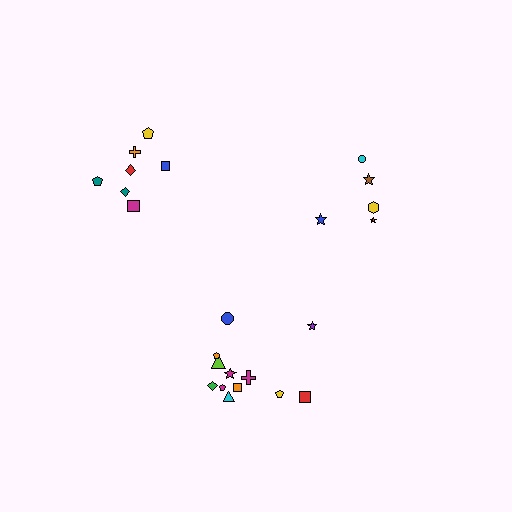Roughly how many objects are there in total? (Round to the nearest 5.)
Roughly 25 objects in total.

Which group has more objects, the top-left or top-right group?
The top-left group.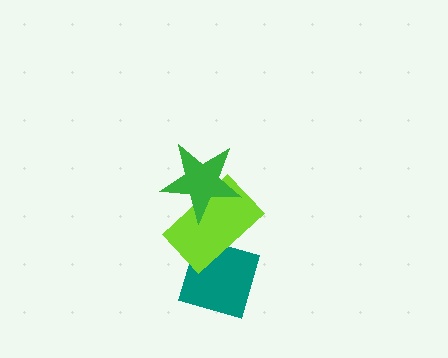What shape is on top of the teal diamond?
The lime rectangle is on top of the teal diamond.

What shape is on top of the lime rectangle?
The green star is on top of the lime rectangle.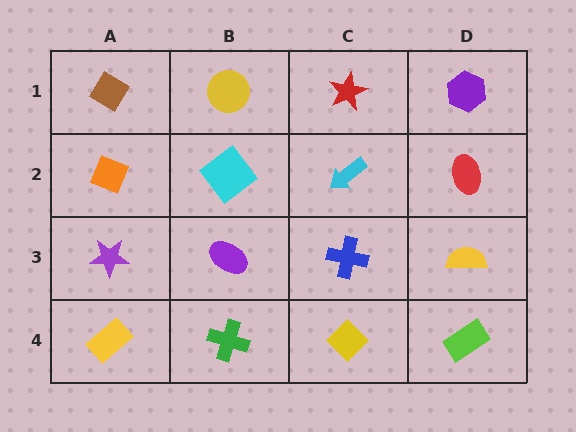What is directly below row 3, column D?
A lime rectangle.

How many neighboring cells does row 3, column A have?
3.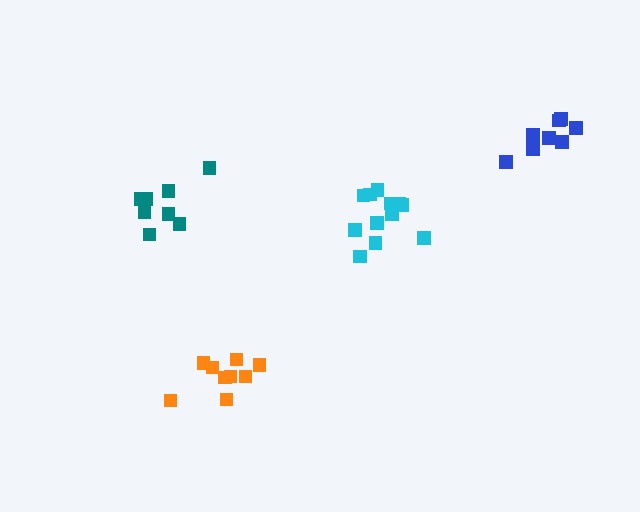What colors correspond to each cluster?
The clusters are colored: blue, cyan, orange, teal.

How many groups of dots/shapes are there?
There are 4 groups.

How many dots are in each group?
Group 1: 8 dots, Group 2: 12 dots, Group 3: 9 dots, Group 4: 8 dots (37 total).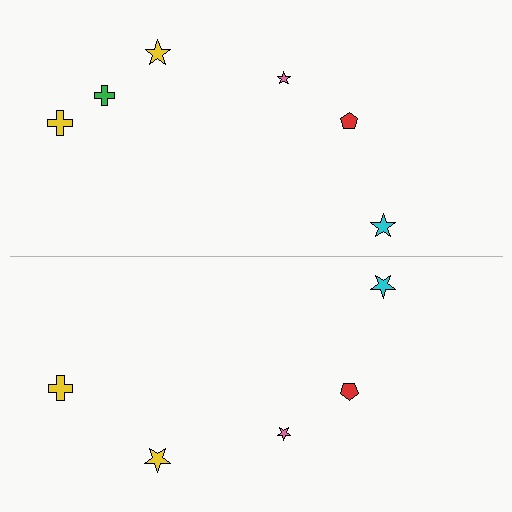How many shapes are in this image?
There are 11 shapes in this image.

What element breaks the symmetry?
A green cross is missing from the bottom side.